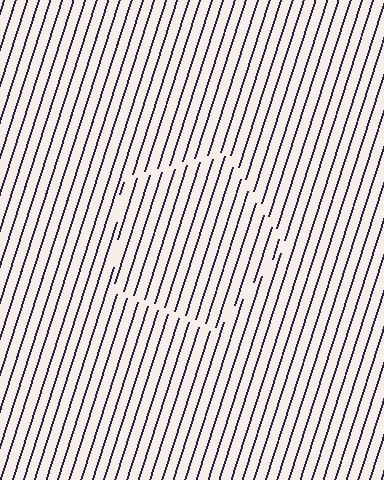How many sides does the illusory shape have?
5 sides — the line-ends trace a pentagon.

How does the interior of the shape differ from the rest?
The interior of the shape contains the same grating, shifted by half a period — the contour is defined by the phase discontinuity where line-ends from the inner and outer gratings abut.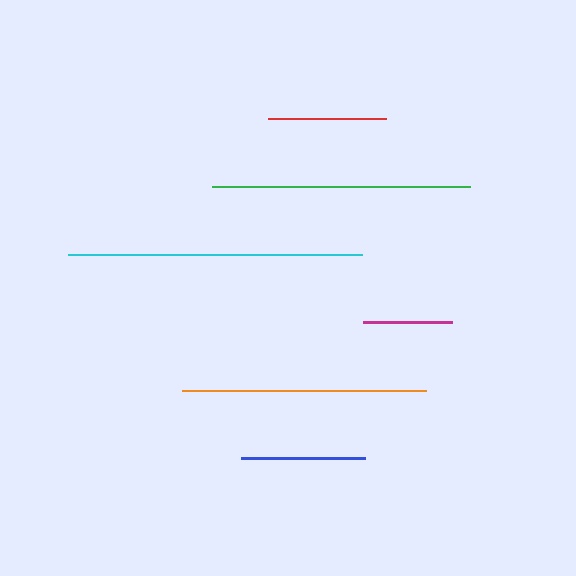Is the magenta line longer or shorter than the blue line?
The blue line is longer than the magenta line.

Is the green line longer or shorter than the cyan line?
The cyan line is longer than the green line.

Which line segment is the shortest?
The magenta line is the shortest at approximately 89 pixels.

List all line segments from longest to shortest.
From longest to shortest: cyan, green, orange, blue, red, magenta.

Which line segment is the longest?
The cyan line is the longest at approximately 294 pixels.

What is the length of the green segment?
The green segment is approximately 259 pixels long.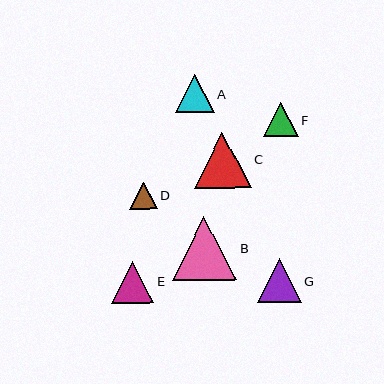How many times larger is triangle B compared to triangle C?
Triangle B is approximately 1.1 times the size of triangle C.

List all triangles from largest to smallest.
From largest to smallest: B, C, G, E, A, F, D.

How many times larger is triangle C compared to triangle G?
Triangle C is approximately 1.3 times the size of triangle G.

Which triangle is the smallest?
Triangle D is the smallest with a size of approximately 27 pixels.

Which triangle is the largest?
Triangle B is the largest with a size of approximately 64 pixels.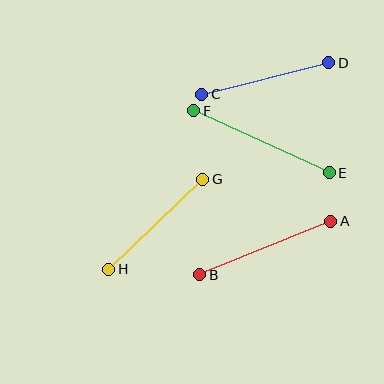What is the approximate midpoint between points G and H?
The midpoint is at approximately (156, 224) pixels.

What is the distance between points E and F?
The distance is approximately 149 pixels.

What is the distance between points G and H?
The distance is approximately 130 pixels.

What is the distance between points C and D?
The distance is approximately 131 pixels.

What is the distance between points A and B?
The distance is approximately 142 pixels.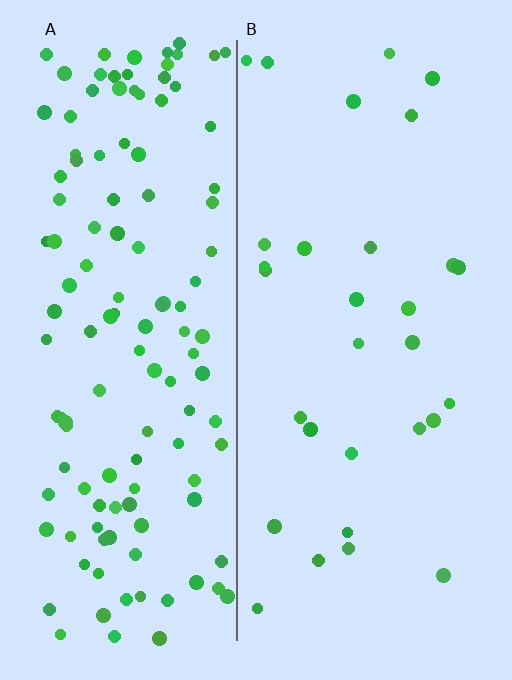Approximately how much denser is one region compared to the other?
Approximately 4.2× — region A over region B.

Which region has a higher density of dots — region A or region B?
A (the left).